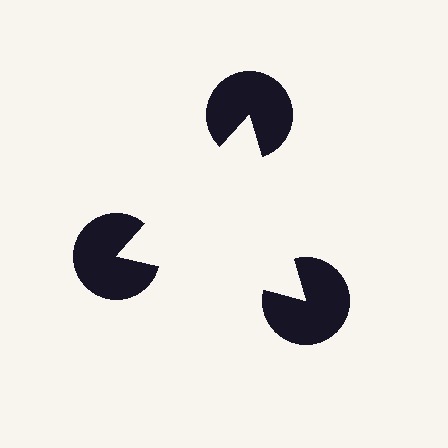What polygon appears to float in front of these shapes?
An illusory triangle — its edges are inferred from the aligned wedge cuts in the pac-man discs, not physically drawn.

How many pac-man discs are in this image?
There are 3 — one at each vertex of the illusory triangle.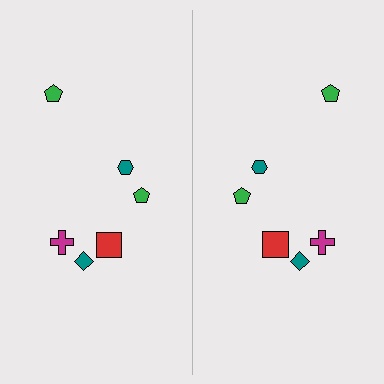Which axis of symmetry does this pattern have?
The pattern has a vertical axis of symmetry running through the center of the image.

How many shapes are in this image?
There are 12 shapes in this image.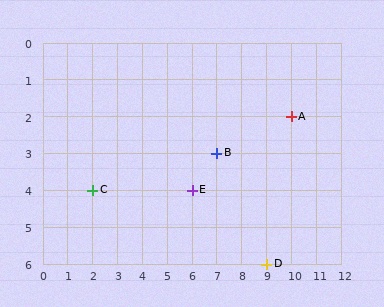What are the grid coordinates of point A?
Point A is at grid coordinates (10, 2).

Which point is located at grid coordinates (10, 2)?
Point A is at (10, 2).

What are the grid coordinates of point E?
Point E is at grid coordinates (6, 4).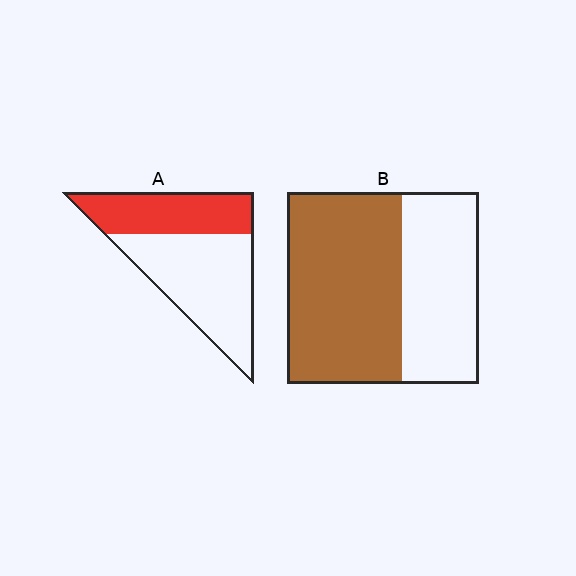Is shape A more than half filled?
No.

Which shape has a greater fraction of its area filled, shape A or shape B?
Shape B.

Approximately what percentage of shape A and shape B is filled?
A is approximately 40% and B is approximately 60%.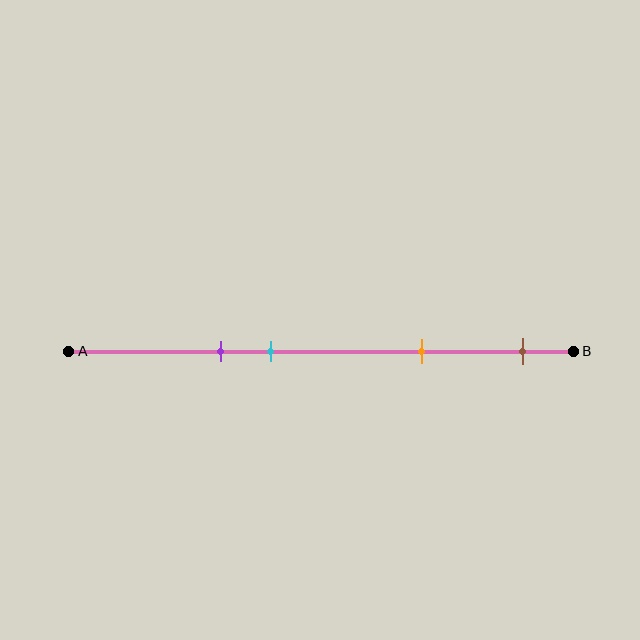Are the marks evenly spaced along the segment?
No, the marks are not evenly spaced.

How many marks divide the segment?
There are 4 marks dividing the segment.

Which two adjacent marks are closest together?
The purple and cyan marks are the closest adjacent pair.